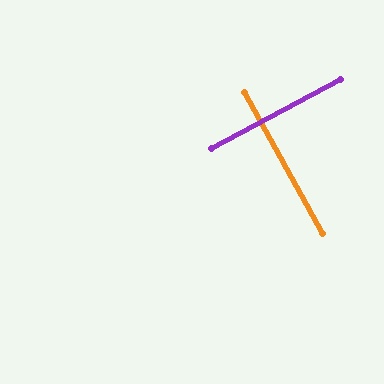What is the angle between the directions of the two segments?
Approximately 89 degrees.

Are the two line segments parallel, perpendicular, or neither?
Perpendicular — they meet at approximately 89°.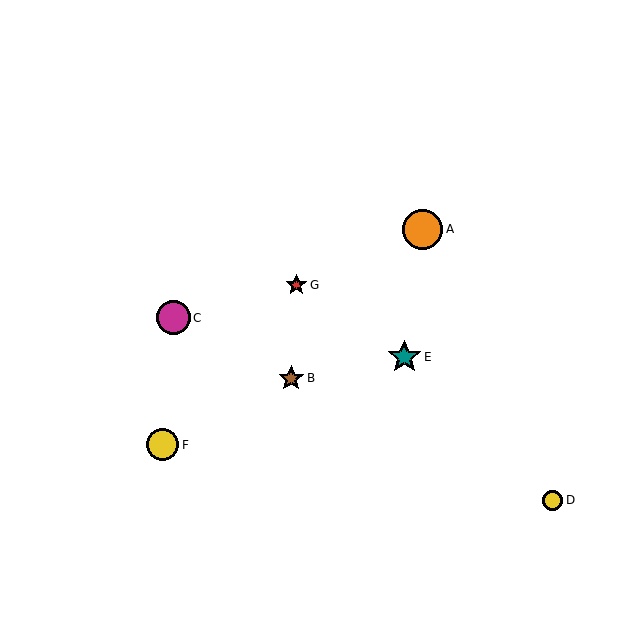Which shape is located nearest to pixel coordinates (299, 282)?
The red star (labeled G) at (296, 285) is nearest to that location.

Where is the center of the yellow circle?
The center of the yellow circle is at (553, 500).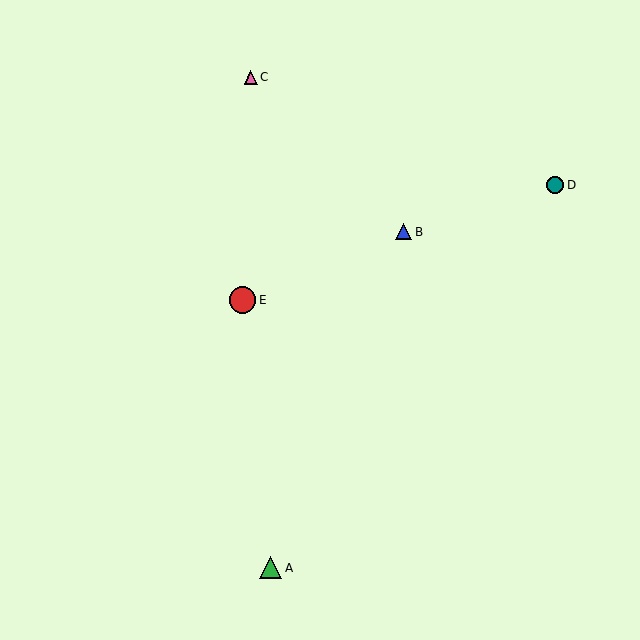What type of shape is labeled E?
Shape E is a red circle.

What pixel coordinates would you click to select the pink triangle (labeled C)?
Click at (251, 77) to select the pink triangle C.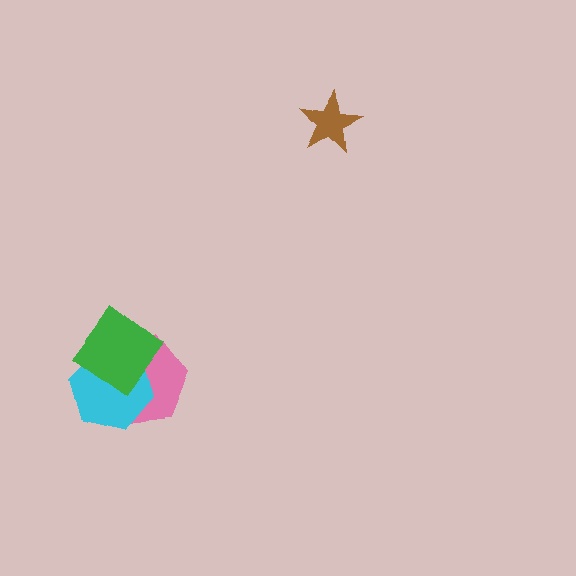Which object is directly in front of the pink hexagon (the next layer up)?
The cyan hexagon is directly in front of the pink hexagon.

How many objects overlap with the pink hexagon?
2 objects overlap with the pink hexagon.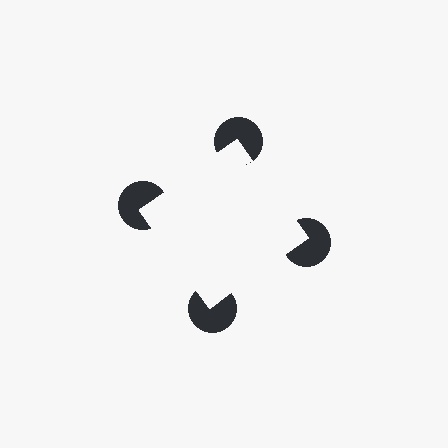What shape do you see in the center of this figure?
An illusory square — its edges are inferred from the aligned wedge cuts in the pac-man discs, not physically drawn.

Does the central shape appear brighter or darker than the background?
It typically appears slightly brighter than the background, even though no actual brightness change is drawn.